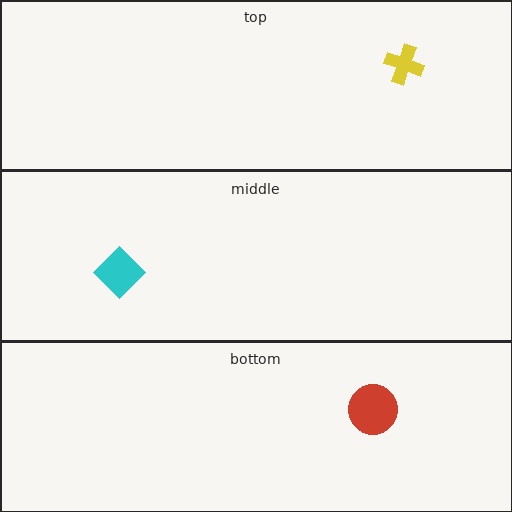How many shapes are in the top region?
1.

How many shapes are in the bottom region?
1.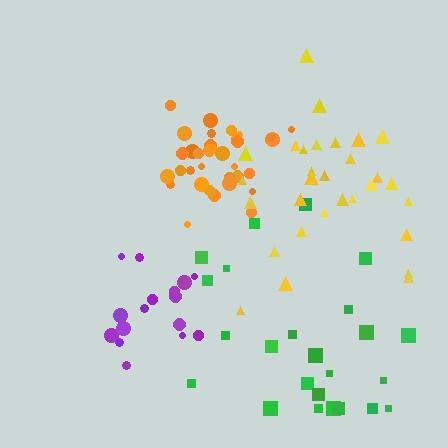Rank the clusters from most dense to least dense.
orange, purple, yellow, green.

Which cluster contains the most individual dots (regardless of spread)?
Orange (35).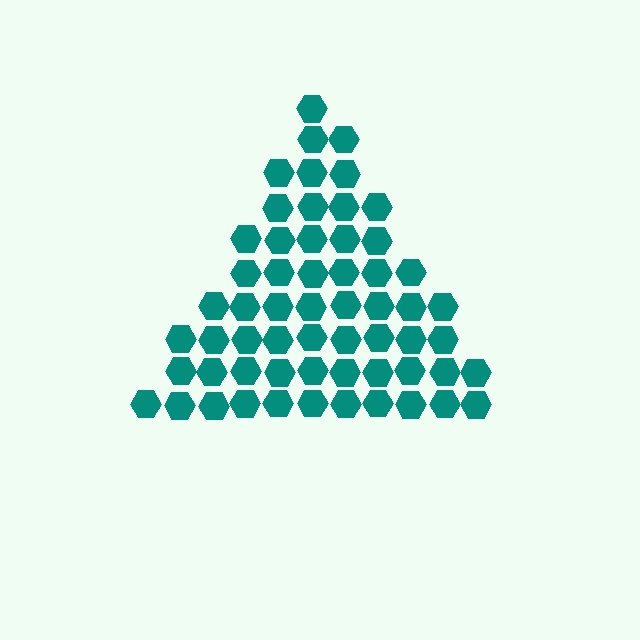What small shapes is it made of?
It is made of small hexagons.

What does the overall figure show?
The overall figure shows a triangle.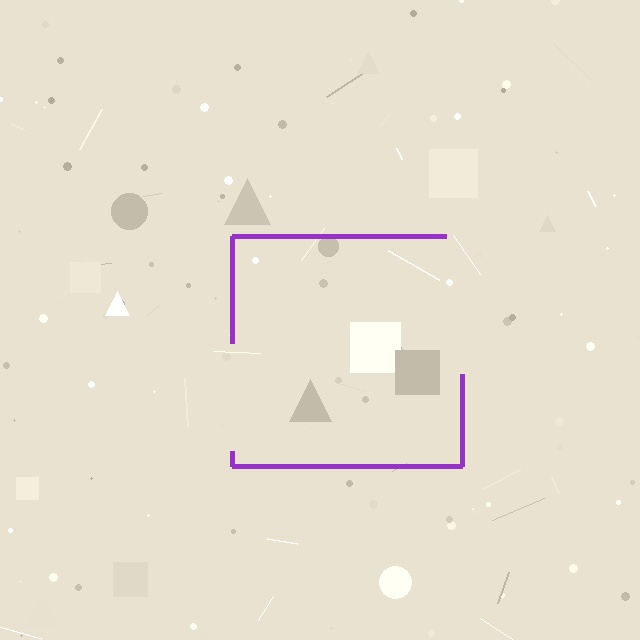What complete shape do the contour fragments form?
The contour fragments form a square.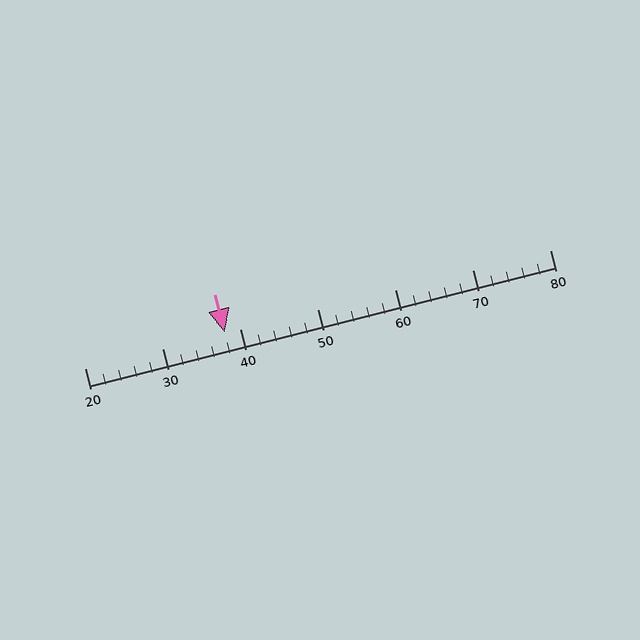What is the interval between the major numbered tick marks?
The major tick marks are spaced 10 units apart.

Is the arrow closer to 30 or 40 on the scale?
The arrow is closer to 40.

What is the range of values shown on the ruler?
The ruler shows values from 20 to 80.